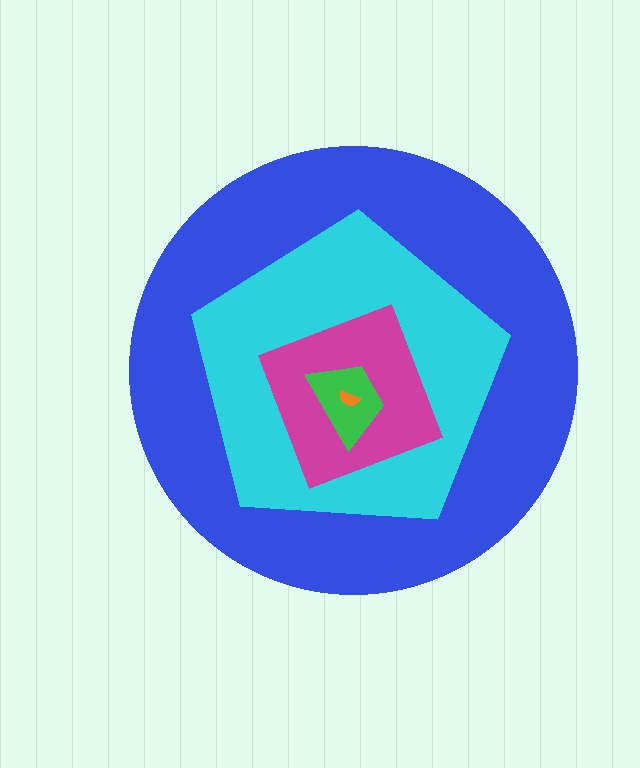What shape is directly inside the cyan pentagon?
The magenta square.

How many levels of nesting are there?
5.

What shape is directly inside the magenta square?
The green trapezoid.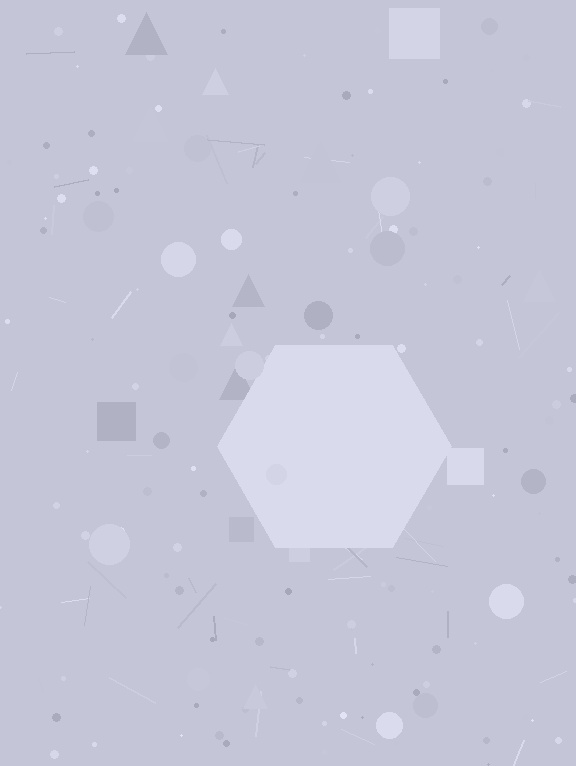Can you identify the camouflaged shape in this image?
The camouflaged shape is a hexagon.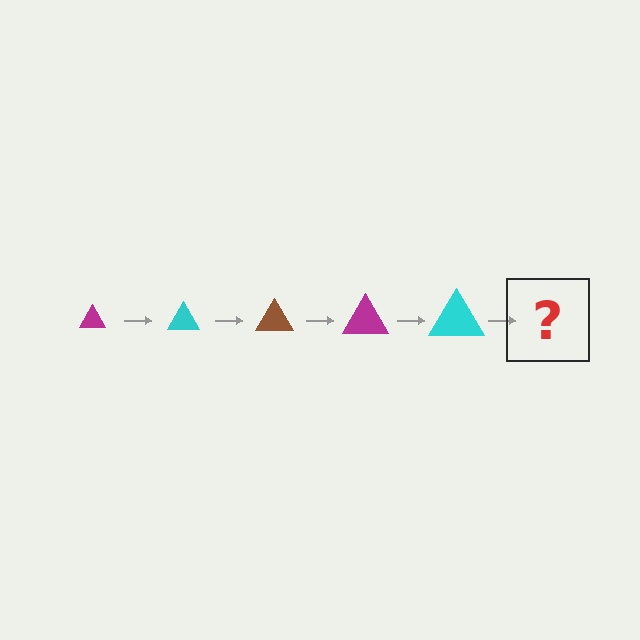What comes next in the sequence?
The next element should be a brown triangle, larger than the previous one.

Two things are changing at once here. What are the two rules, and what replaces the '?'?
The two rules are that the triangle grows larger each step and the color cycles through magenta, cyan, and brown. The '?' should be a brown triangle, larger than the previous one.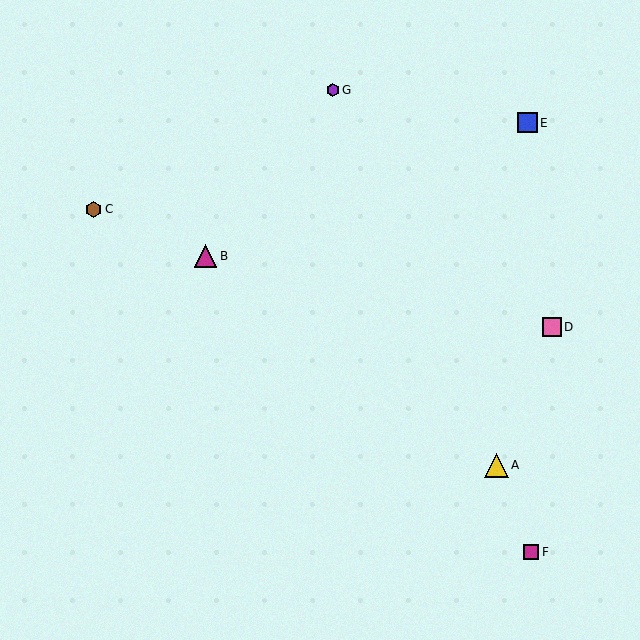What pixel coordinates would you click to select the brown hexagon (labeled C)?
Click at (94, 209) to select the brown hexagon C.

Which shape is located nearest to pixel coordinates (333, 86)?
The purple hexagon (labeled G) at (333, 90) is nearest to that location.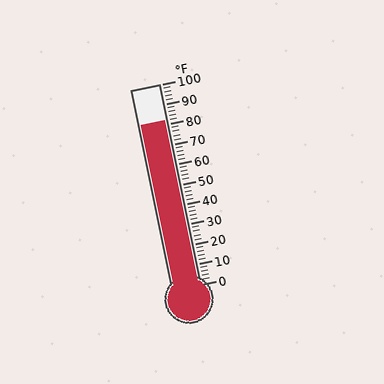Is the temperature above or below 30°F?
The temperature is above 30°F.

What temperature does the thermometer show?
The thermometer shows approximately 82°F.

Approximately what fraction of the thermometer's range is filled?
The thermometer is filled to approximately 80% of its range.